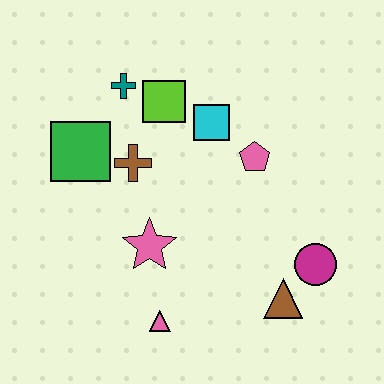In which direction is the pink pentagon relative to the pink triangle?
The pink pentagon is above the pink triangle.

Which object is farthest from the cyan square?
The pink triangle is farthest from the cyan square.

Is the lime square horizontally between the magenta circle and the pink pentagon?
No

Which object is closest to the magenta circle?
The brown triangle is closest to the magenta circle.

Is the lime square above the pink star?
Yes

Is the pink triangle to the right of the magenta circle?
No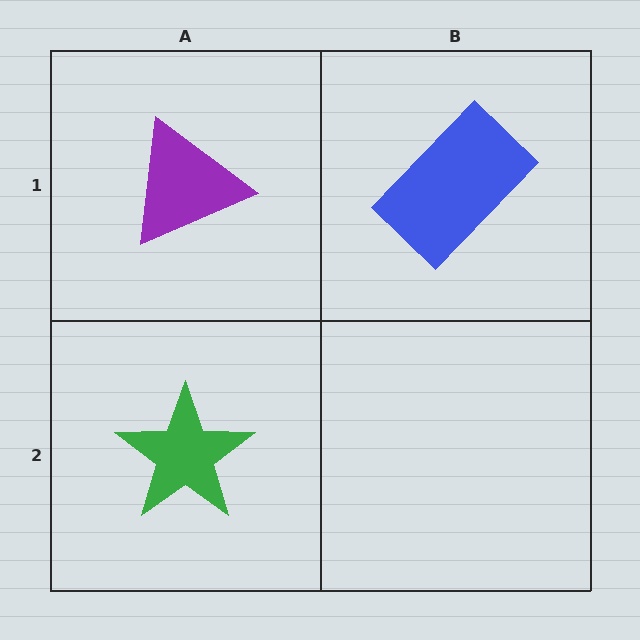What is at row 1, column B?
A blue rectangle.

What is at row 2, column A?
A green star.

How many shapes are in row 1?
2 shapes.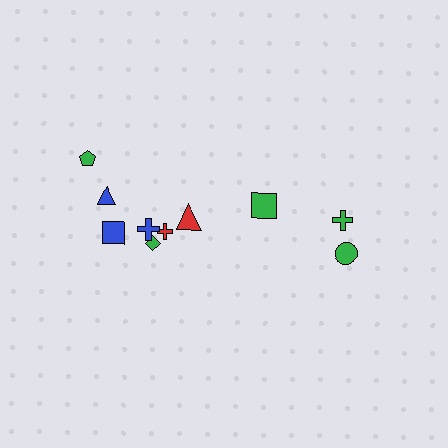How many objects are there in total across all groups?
There are 10 objects.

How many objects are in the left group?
There are 7 objects.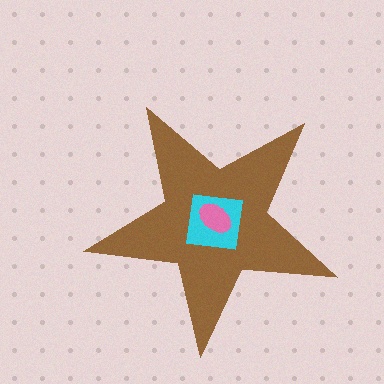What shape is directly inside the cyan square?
The pink ellipse.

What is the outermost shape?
The brown star.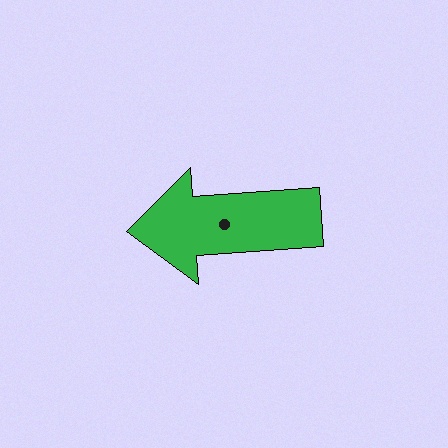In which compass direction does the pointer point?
West.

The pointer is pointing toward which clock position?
Roughly 9 o'clock.